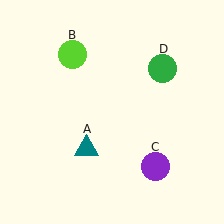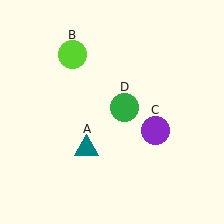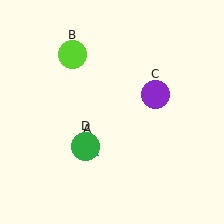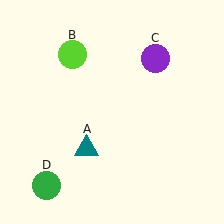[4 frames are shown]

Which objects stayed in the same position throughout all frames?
Teal triangle (object A) and lime circle (object B) remained stationary.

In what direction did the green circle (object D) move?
The green circle (object D) moved down and to the left.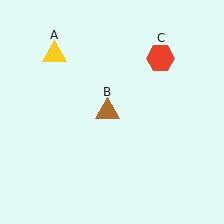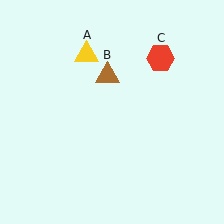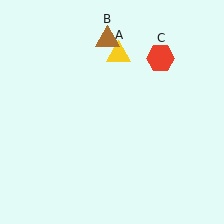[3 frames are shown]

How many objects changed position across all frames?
2 objects changed position: yellow triangle (object A), brown triangle (object B).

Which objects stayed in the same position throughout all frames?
Red hexagon (object C) remained stationary.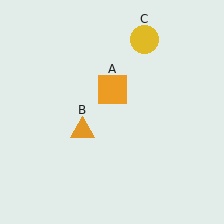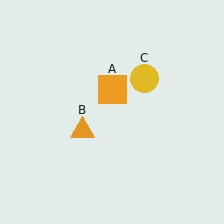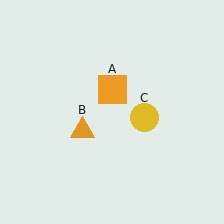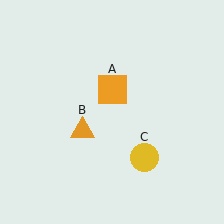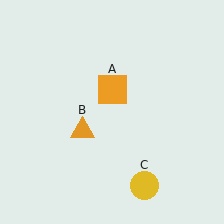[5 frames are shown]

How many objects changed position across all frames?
1 object changed position: yellow circle (object C).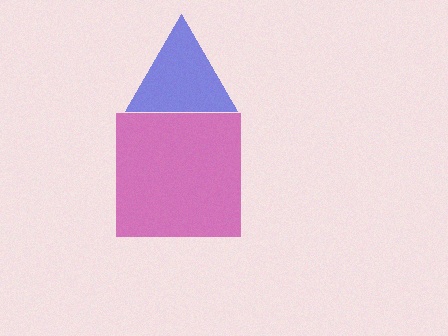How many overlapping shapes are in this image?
There are 2 overlapping shapes in the image.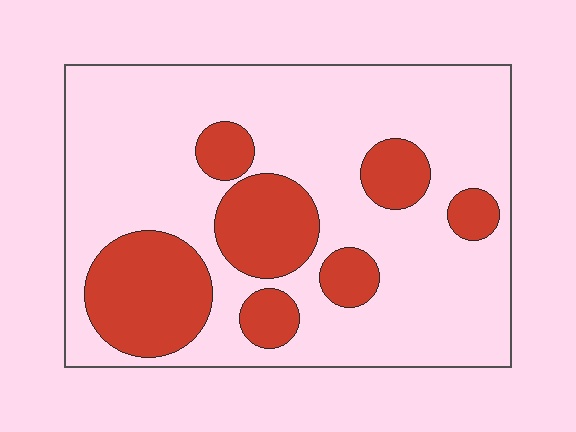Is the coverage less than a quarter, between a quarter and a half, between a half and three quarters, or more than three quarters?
Between a quarter and a half.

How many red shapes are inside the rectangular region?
7.